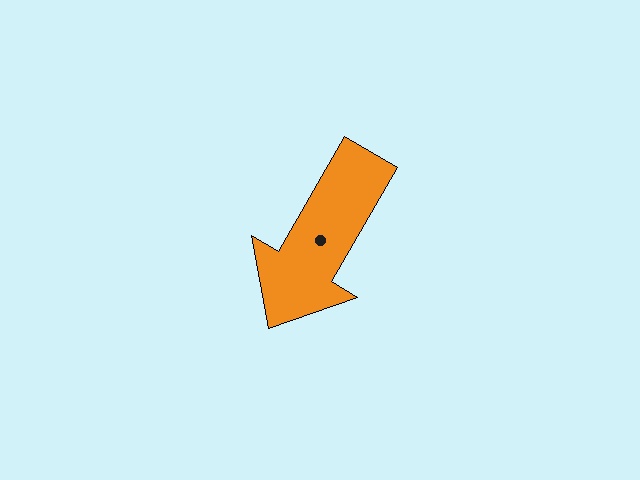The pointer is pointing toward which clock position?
Roughly 7 o'clock.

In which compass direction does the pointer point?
Southwest.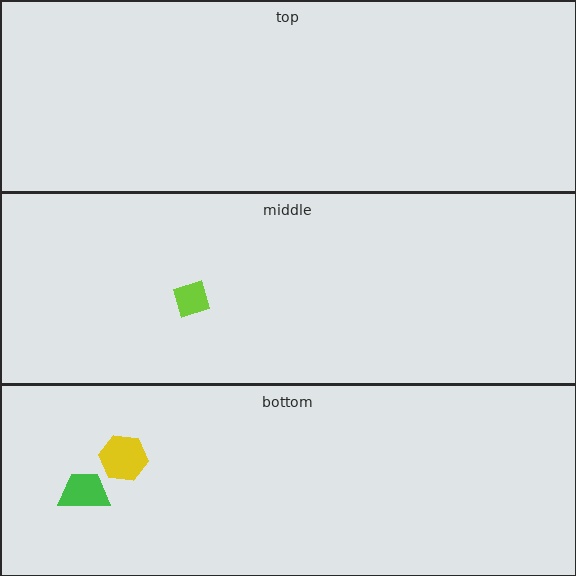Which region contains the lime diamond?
The middle region.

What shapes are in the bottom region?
The green trapezoid, the yellow hexagon.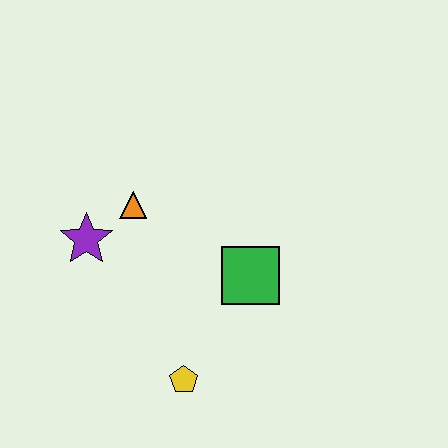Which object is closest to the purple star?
The orange triangle is closest to the purple star.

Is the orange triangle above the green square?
Yes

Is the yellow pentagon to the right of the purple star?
Yes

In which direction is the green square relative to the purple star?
The green square is to the right of the purple star.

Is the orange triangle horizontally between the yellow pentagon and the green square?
No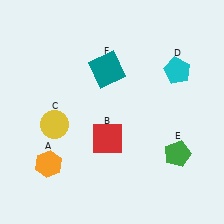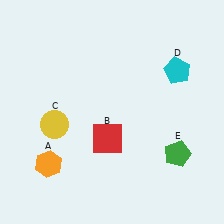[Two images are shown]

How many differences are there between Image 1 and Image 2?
There is 1 difference between the two images.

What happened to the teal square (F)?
The teal square (F) was removed in Image 2. It was in the top-left area of Image 1.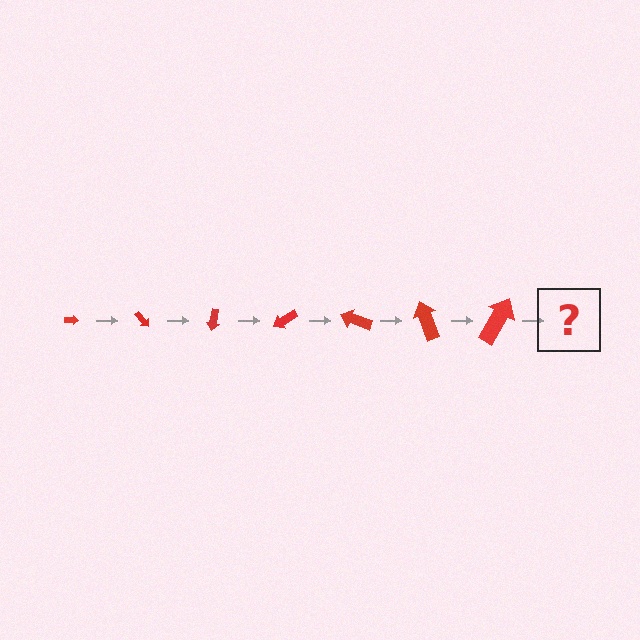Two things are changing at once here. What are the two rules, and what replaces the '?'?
The two rules are that the arrow grows larger each step and it rotates 50 degrees each step. The '?' should be an arrow, larger than the previous one and rotated 350 degrees from the start.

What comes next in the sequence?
The next element should be an arrow, larger than the previous one and rotated 350 degrees from the start.